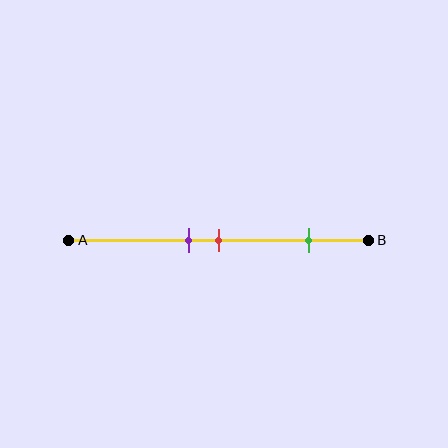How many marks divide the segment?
There are 3 marks dividing the segment.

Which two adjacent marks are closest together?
The purple and red marks are the closest adjacent pair.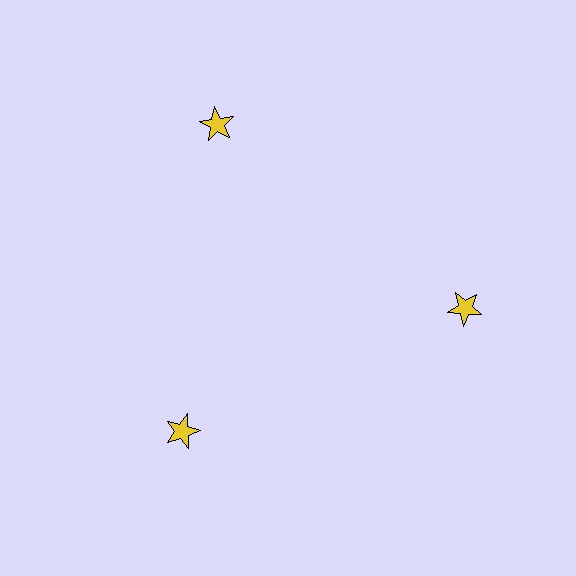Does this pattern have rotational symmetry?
Yes, this pattern has 3-fold rotational symmetry. It looks the same after rotating 120 degrees around the center.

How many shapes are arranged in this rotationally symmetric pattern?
There are 3 shapes, arranged in 3 groups of 1.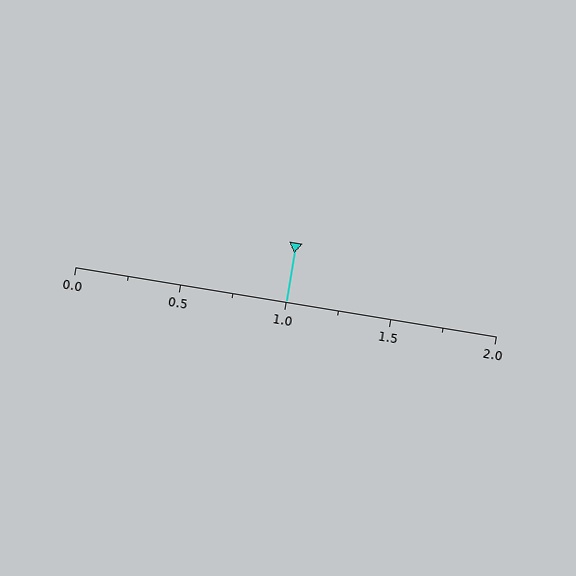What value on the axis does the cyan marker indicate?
The marker indicates approximately 1.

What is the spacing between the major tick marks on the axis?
The major ticks are spaced 0.5 apart.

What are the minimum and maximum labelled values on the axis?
The axis runs from 0.0 to 2.0.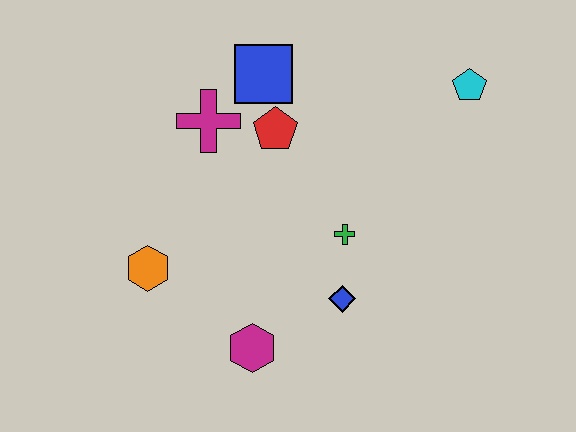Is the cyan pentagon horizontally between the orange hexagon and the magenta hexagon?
No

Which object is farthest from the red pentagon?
The magenta hexagon is farthest from the red pentagon.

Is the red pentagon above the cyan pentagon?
No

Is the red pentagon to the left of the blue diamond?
Yes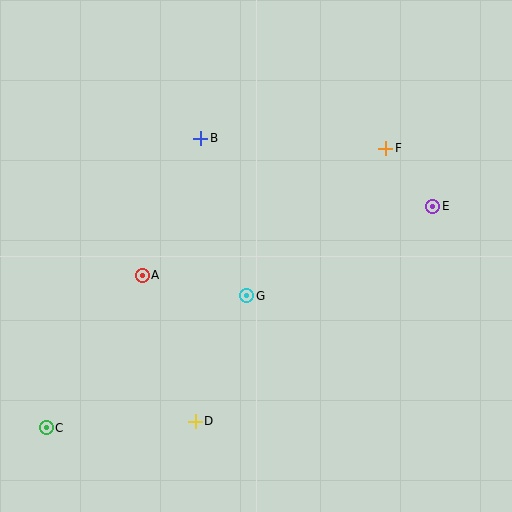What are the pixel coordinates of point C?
Point C is at (46, 428).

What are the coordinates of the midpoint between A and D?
The midpoint between A and D is at (169, 348).